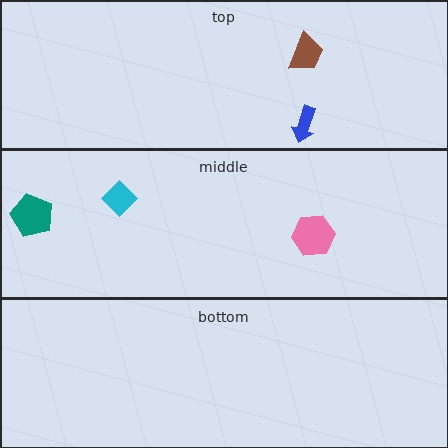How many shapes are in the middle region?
3.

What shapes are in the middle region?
The pink hexagon, the cyan diamond, the teal pentagon.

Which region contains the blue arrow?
The top region.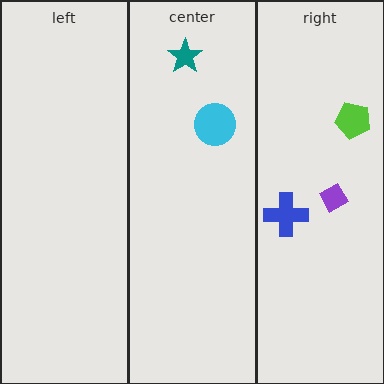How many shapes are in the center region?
2.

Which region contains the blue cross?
The right region.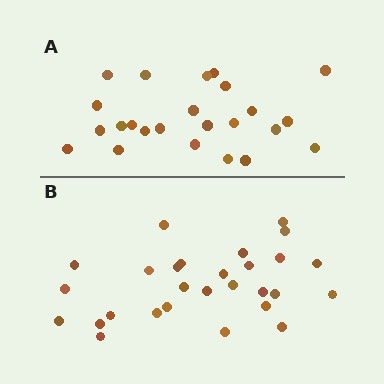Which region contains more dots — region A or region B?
Region B (the bottom region) has more dots.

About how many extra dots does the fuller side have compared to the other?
Region B has about 4 more dots than region A.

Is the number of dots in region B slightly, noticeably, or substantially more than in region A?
Region B has only slightly more — the two regions are fairly close. The ratio is roughly 1.2 to 1.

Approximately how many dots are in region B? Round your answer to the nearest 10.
About 30 dots. (The exact count is 28, which rounds to 30.)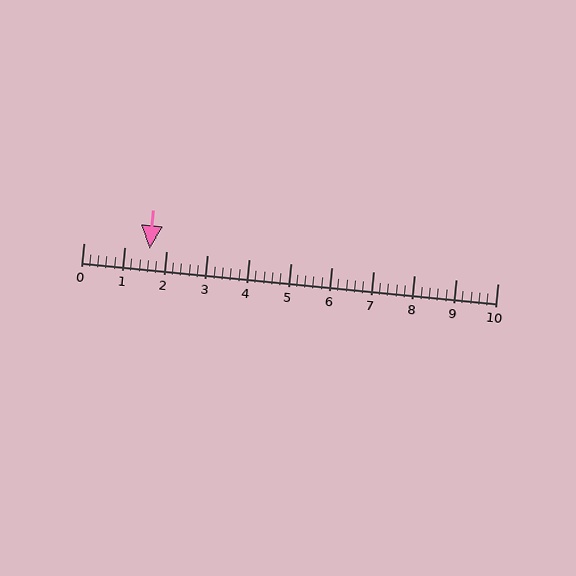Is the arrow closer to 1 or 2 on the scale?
The arrow is closer to 2.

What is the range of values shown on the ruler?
The ruler shows values from 0 to 10.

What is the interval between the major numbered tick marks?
The major tick marks are spaced 1 units apart.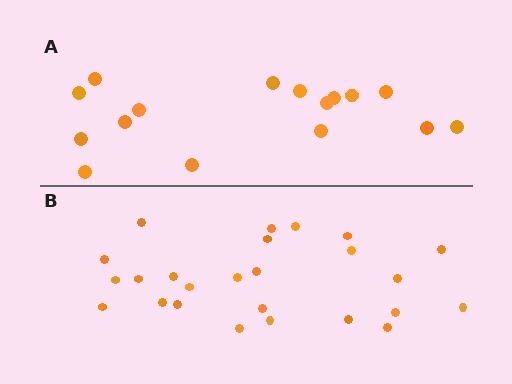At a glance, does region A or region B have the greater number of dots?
Region B (the bottom region) has more dots.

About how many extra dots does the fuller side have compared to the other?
Region B has roughly 8 or so more dots than region A.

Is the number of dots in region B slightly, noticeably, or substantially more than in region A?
Region B has substantially more. The ratio is roughly 1.6 to 1.